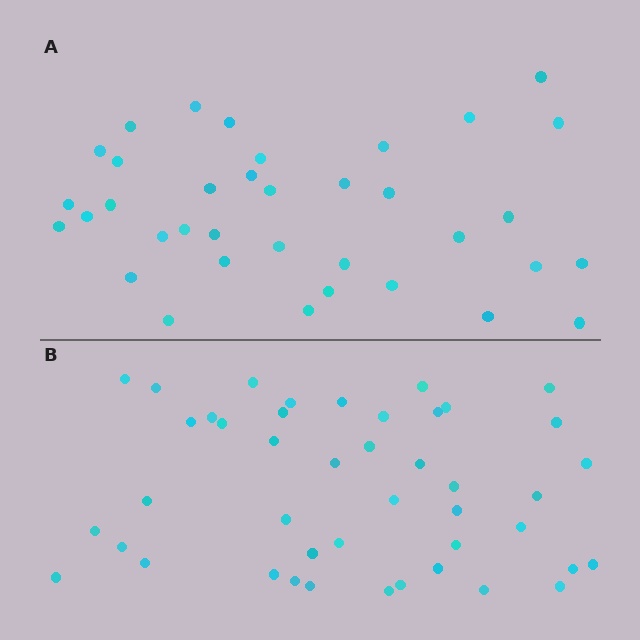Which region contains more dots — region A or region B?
Region B (the bottom region) has more dots.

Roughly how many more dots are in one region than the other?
Region B has roughly 8 or so more dots than region A.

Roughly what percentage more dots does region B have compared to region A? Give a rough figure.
About 20% more.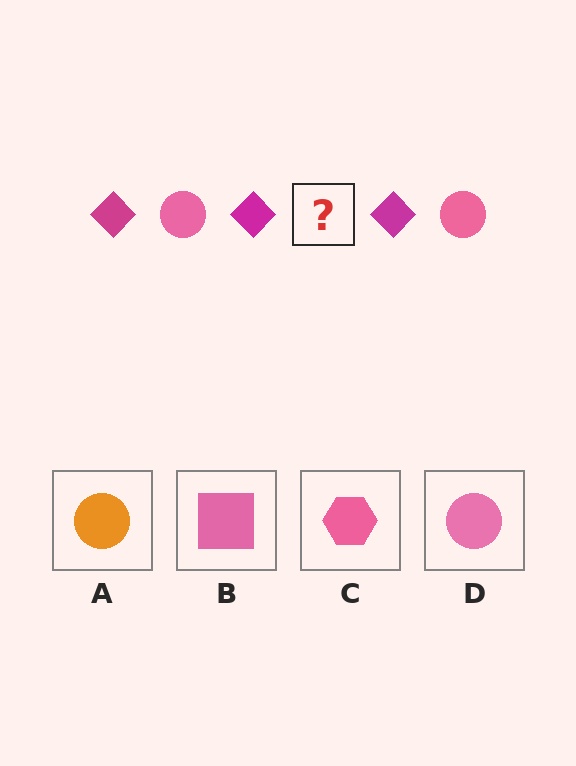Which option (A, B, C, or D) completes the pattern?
D.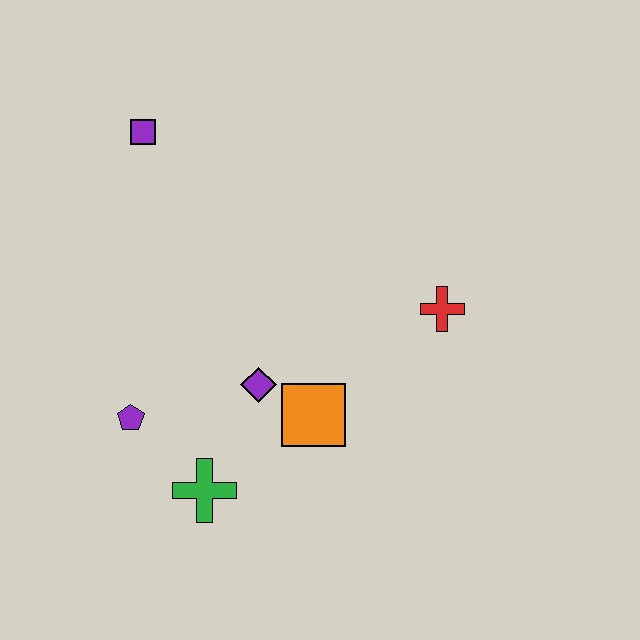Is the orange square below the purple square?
Yes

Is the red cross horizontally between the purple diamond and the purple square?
No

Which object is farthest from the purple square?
The green cross is farthest from the purple square.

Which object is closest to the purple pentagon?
The green cross is closest to the purple pentagon.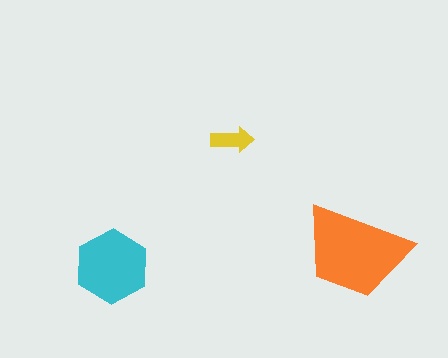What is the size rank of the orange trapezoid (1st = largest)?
1st.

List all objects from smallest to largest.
The yellow arrow, the cyan hexagon, the orange trapezoid.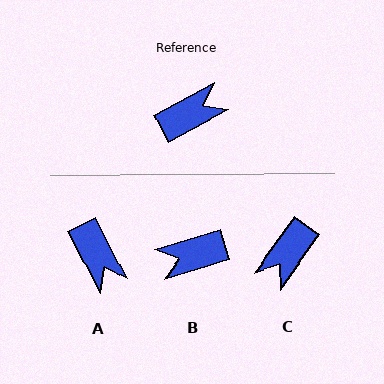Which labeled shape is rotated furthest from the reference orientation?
B, about 169 degrees away.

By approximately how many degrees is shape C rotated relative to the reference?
Approximately 154 degrees clockwise.